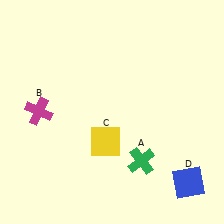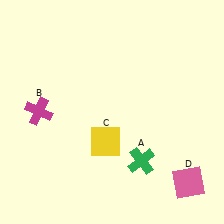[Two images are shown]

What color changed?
The square (D) changed from blue in Image 1 to pink in Image 2.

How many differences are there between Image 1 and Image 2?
There is 1 difference between the two images.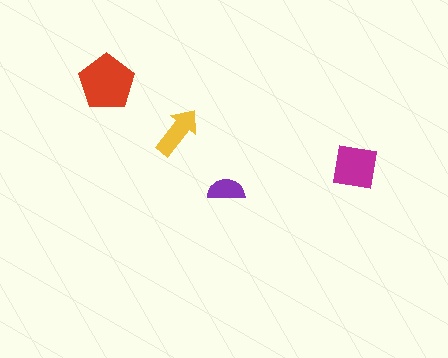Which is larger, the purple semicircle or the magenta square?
The magenta square.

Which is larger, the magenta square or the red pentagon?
The red pentagon.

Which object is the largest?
The red pentagon.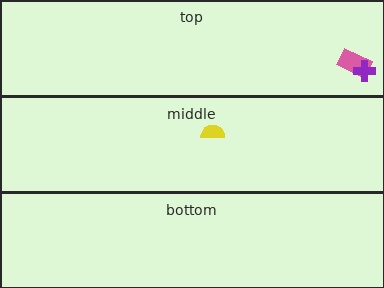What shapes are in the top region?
The pink rectangle, the purple cross.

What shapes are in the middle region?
The yellow semicircle.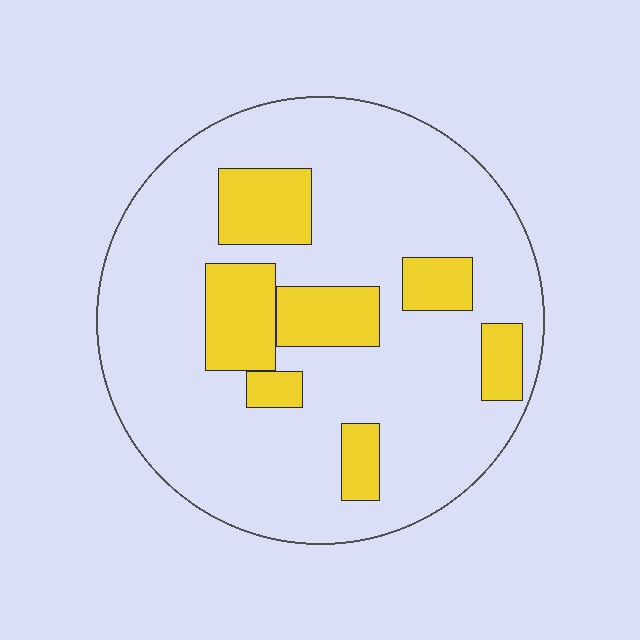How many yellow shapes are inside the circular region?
7.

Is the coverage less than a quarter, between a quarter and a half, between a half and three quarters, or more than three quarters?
Less than a quarter.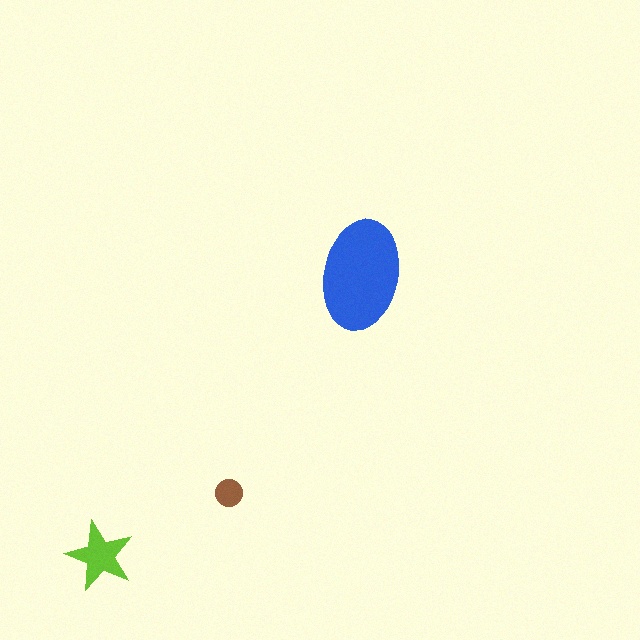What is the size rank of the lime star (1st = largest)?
2nd.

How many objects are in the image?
There are 3 objects in the image.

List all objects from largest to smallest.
The blue ellipse, the lime star, the brown circle.